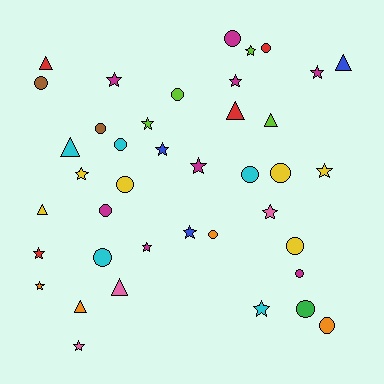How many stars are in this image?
There are 16 stars.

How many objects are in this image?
There are 40 objects.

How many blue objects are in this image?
There are 3 blue objects.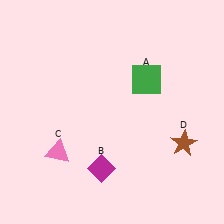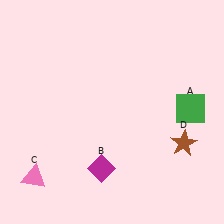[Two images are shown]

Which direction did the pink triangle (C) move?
The pink triangle (C) moved down.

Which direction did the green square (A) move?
The green square (A) moved right.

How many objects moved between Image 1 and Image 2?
2 objects moved between the two images.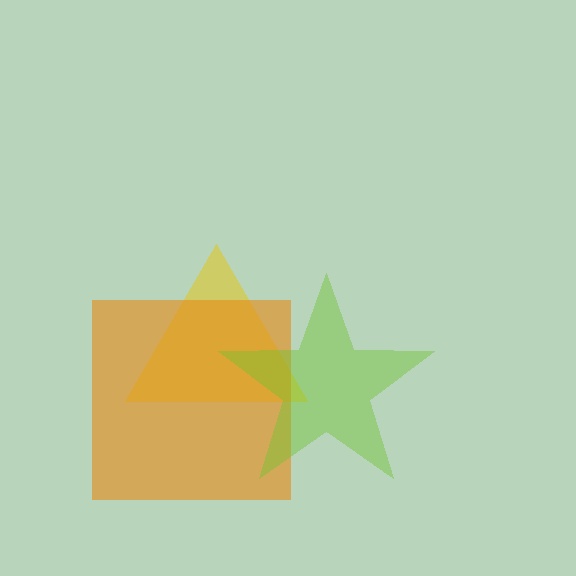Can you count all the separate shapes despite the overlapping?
Yes, there are 3 separate shapes.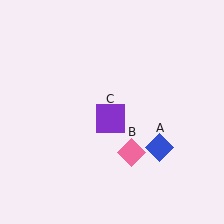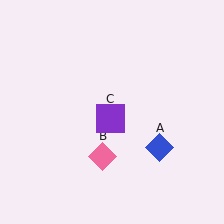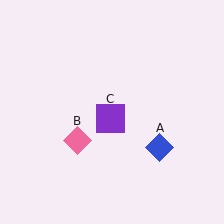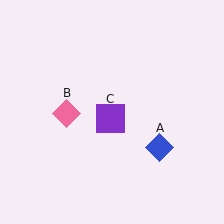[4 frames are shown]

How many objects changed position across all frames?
1 object changed position: pink diamond (object B).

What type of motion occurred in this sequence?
The pink diamond (object B) rotated clockwise around the center of the scene.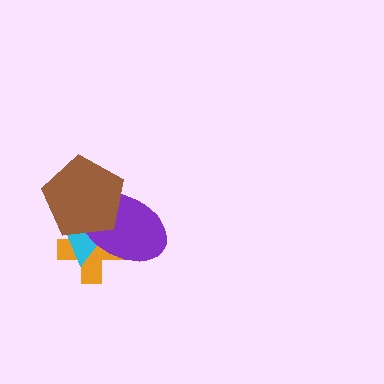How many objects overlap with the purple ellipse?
3 objects overlap with the purple ellipse.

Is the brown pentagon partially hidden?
No, no other shape covers it.